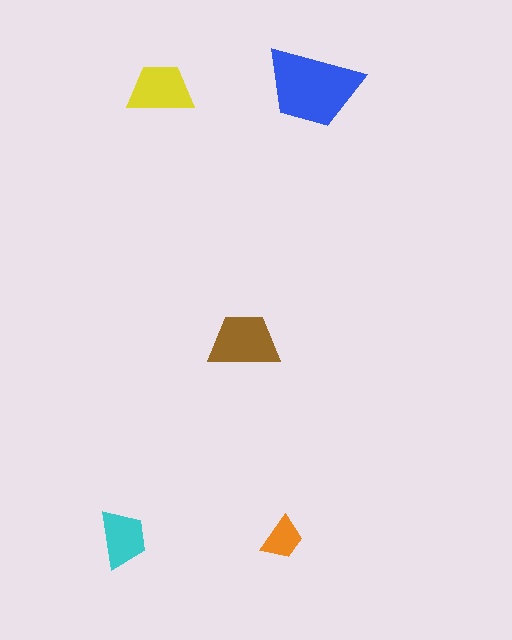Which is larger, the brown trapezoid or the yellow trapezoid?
The brown one.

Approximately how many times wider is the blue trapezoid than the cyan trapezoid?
About 1.5 times wider.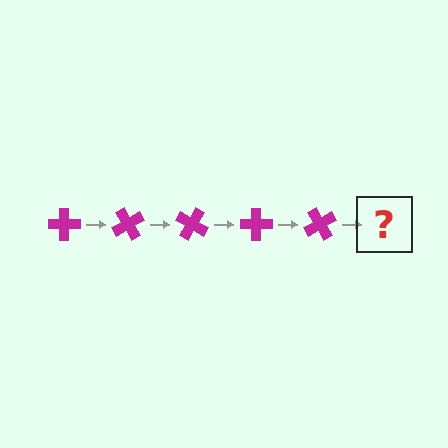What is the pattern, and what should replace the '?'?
The pattern is that the cross rotates 60 degrees each step. The '?' should be a magenta cross rotated 300 degrees.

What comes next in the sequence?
The next element should be a magenta cross rotated 300 degrees.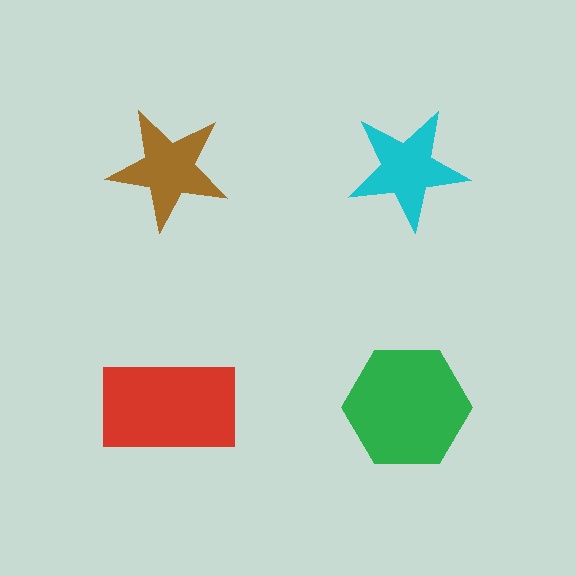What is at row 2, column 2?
A green hexagon.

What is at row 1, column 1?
A brown star.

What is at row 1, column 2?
A cyan star.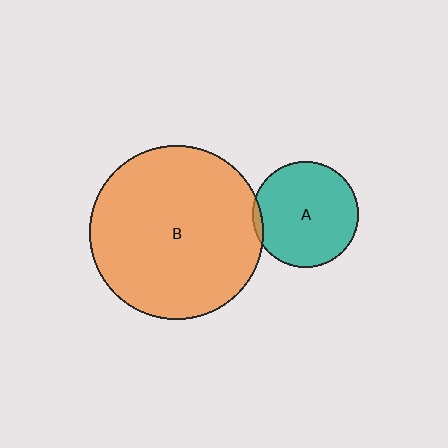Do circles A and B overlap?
Yes.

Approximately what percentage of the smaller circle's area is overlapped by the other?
Approximately 5%.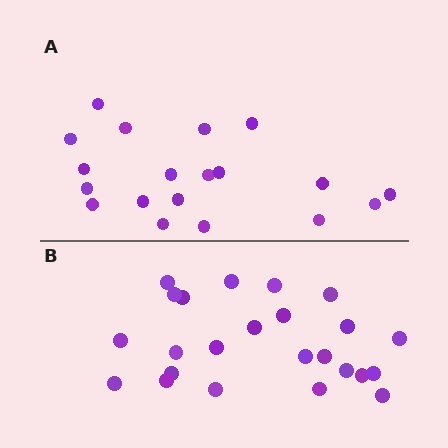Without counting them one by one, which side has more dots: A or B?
Region B (the bottom region) has more dots.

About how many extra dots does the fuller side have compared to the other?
Region B has about 5 more dots than region A.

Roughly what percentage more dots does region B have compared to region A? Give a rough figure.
About 25% more.